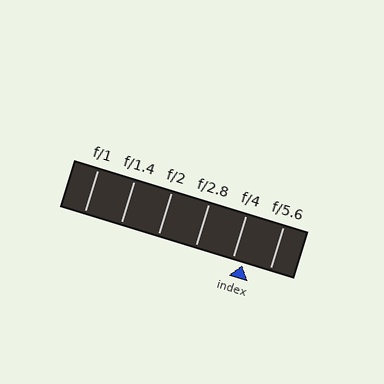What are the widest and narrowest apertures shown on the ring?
The widest aperture shown is f/1 and the narrowest is f/5.6.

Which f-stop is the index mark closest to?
The index mark is closest to f/4.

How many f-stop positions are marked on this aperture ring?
There are 6 f-stop positions marked.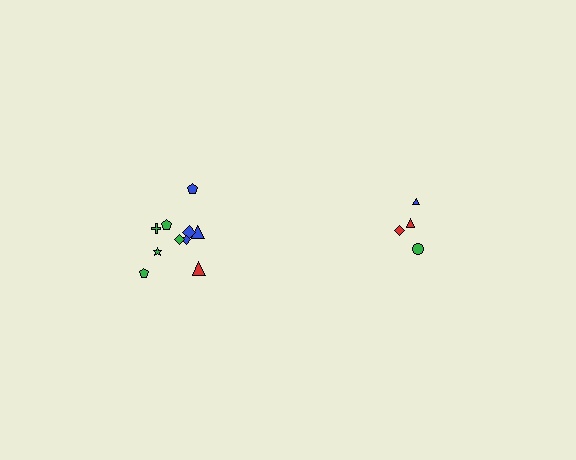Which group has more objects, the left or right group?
The left group.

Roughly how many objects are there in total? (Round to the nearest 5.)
Roughly 15 objects in total.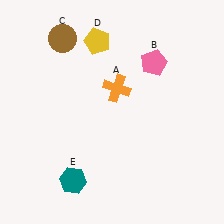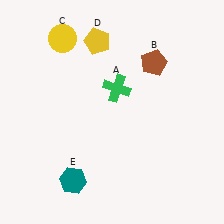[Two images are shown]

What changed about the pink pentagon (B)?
In Image 1, B is pink. In Image 2, it changed to brown.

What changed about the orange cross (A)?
In Image 1, A is orange. In Image 2, it changed to green.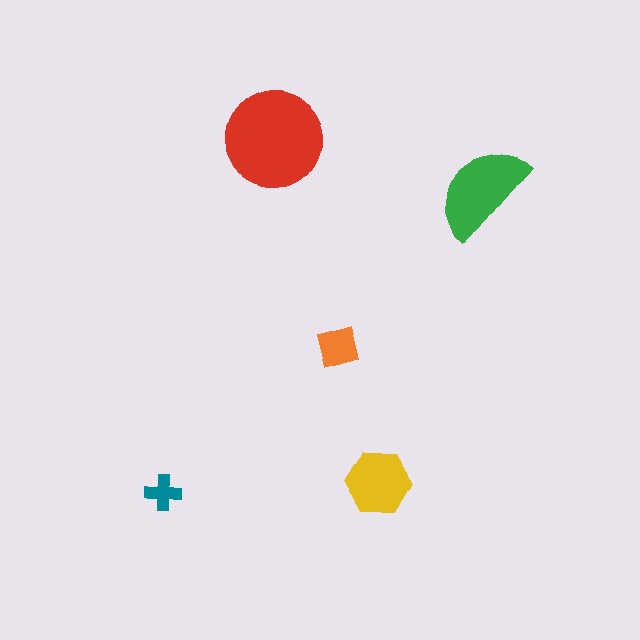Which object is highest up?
The red circle is topmost.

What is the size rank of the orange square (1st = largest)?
4th.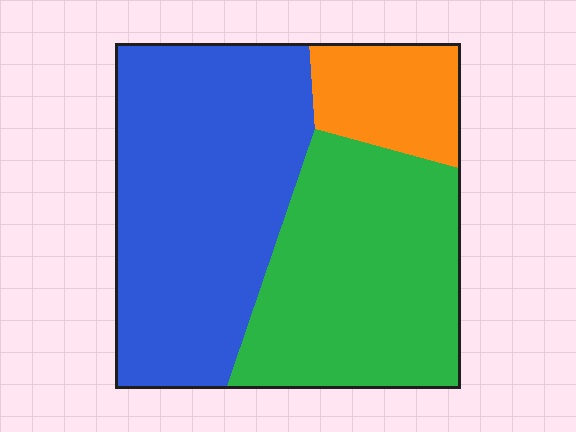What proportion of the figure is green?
Green covers around 40% of the figure.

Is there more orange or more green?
Green.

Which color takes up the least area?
Orange, at roughly 15%.